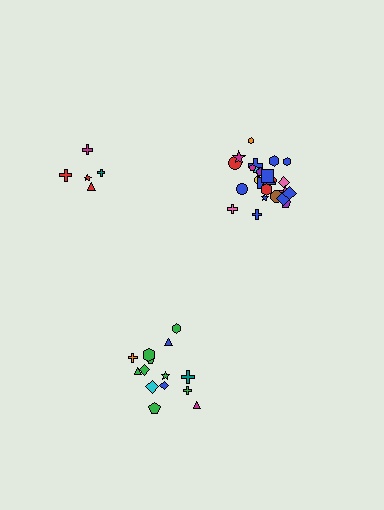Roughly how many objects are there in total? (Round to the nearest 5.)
Roughly 45 objects in total.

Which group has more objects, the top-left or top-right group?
The top-right group.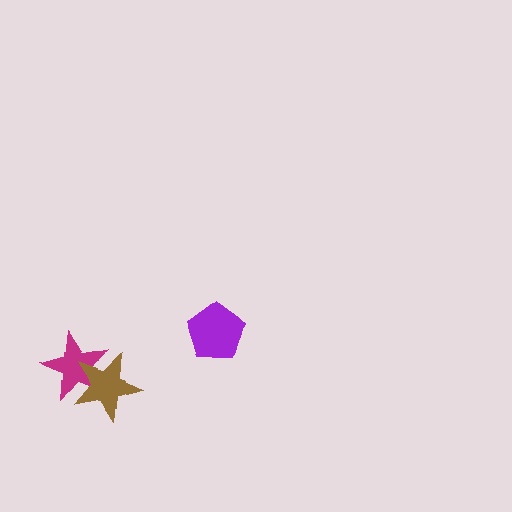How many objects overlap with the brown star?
1 object overlaps with the brown star.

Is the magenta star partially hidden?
Yes, it is partially covered by another shape.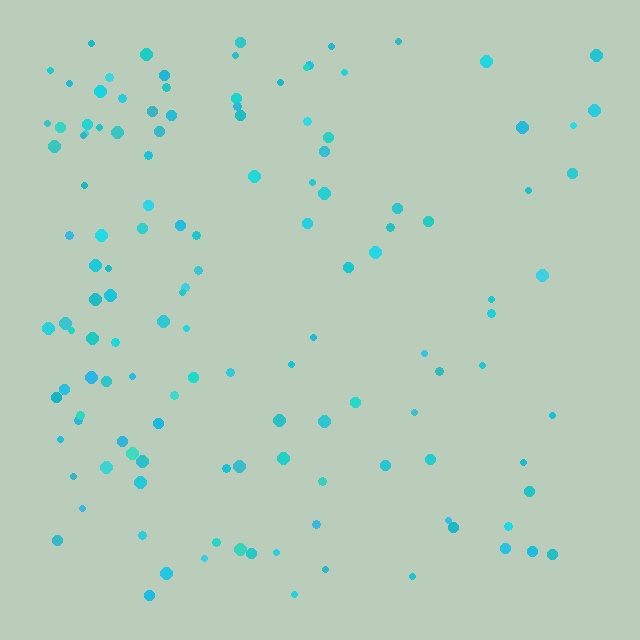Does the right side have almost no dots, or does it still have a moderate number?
Still a moderate number, just noticeably fewer than the left.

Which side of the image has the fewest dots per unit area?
The right.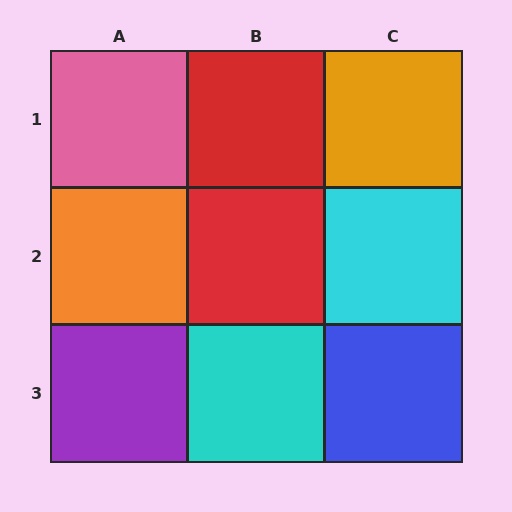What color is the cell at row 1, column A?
Pink.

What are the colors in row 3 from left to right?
Purple, cyan, blue.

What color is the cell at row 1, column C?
Orange.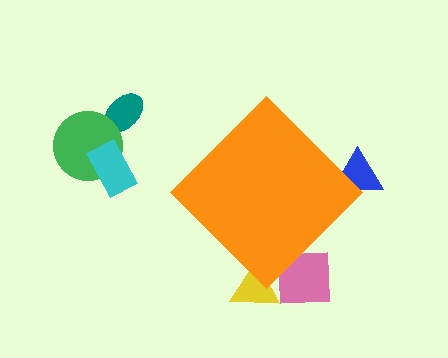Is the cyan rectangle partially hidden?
No, the cyan rectangle is fully visible.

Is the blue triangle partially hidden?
Yes, the blue triangle is partially hidden behind the orange diamond.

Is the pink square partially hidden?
Yes, the pink square is partially hidden behind the orange diamond.